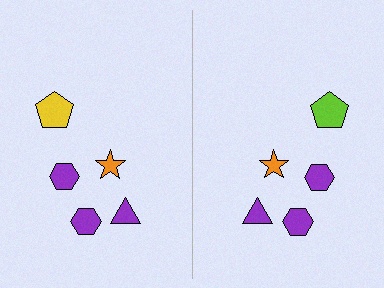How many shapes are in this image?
There are 10 shapes in this image.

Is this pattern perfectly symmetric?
No, the pattern is not perfectly symmetric. The lime pentagon on the right side breaks the symmetry — its mirror counterpart is yellow.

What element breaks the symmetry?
The lime pentagon on the right side breaks the symmetry — its mirror counterpart is yellow.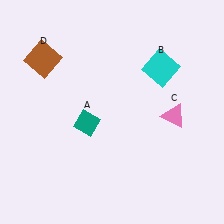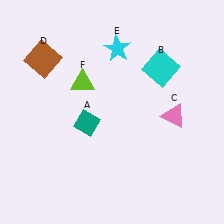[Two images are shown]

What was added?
A cyan star (E), a lime triangle (F) were added in Image 2.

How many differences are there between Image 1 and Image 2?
There are 2 differences between the two images.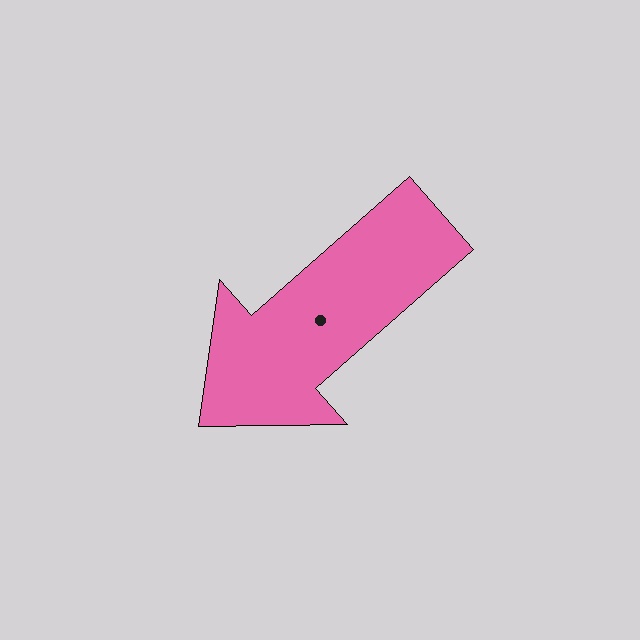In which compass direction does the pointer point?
Southwest.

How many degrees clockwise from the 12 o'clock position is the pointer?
Approximately 229 degrees.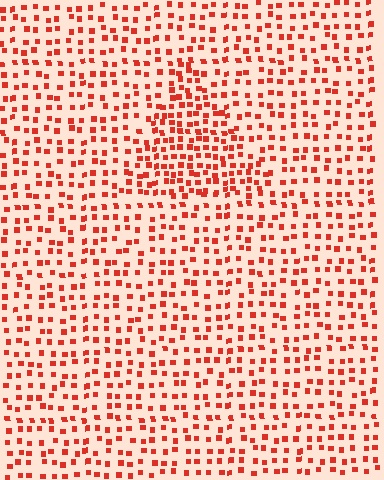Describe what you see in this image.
The image contains small red elements arranged at two different densities. A triangle-shaped region is visible where the elements are more densely packed than the surrounding area.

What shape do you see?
I see a triangle.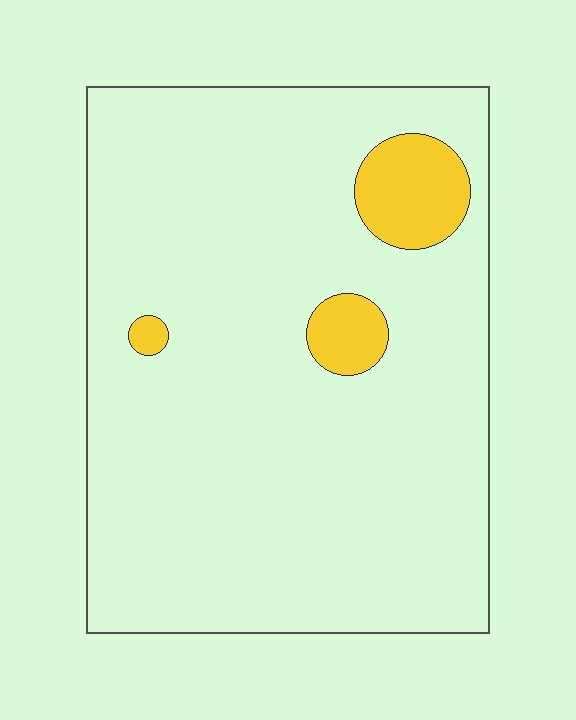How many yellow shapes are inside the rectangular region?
3.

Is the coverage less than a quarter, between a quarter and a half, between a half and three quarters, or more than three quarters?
Less than a quarter.